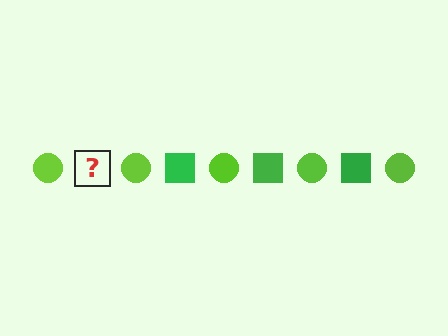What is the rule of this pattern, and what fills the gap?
The rule is that the pattern alternates between lime circle and green square. The gap should be filled with a green square.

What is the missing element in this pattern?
The missing element is a green square.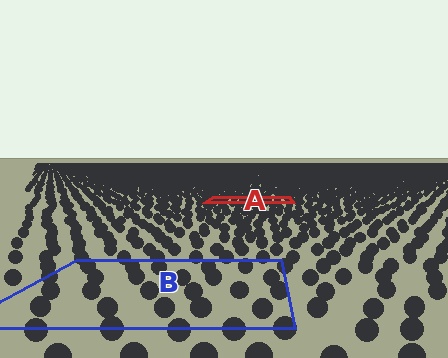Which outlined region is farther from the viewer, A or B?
Region A is farther from the viewer — the texture elements inside it appear smaller and more densely packed.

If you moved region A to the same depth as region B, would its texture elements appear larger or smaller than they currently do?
They would appear larger. At a closer depth, the same texture elements are projected at a bigger on-screen size.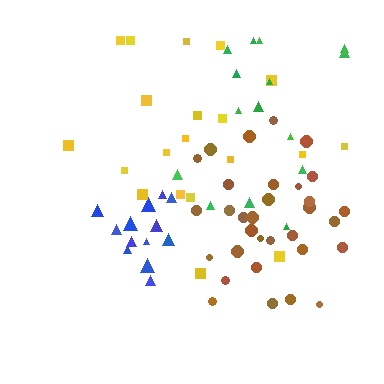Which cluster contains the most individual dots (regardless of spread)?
Brown (32).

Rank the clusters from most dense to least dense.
blue, brown, yellow, green.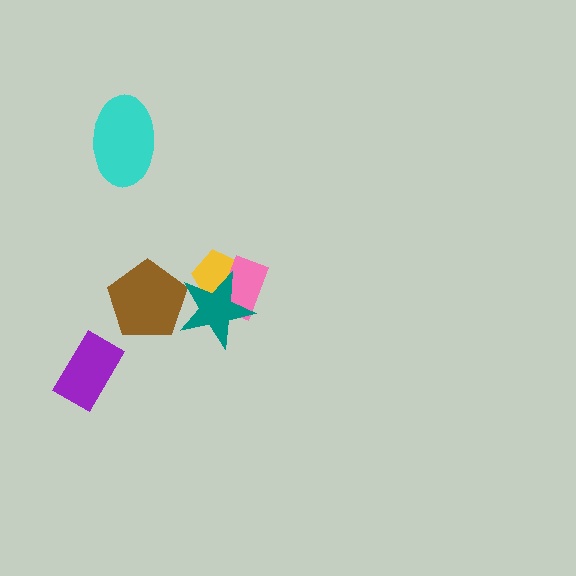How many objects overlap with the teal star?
3 objects overlap with the teal star.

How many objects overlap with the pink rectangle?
2 objects overlap with the pink rectangle.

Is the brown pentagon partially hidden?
Yes, it is partially covered by another shape.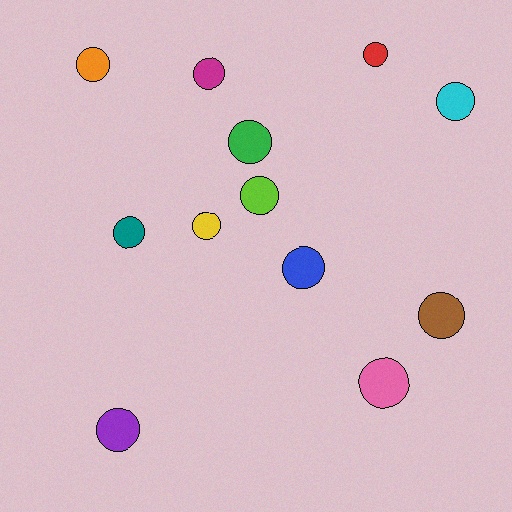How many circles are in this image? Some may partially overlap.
There are 12 circles.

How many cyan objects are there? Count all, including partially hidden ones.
There is 1 cyan object.